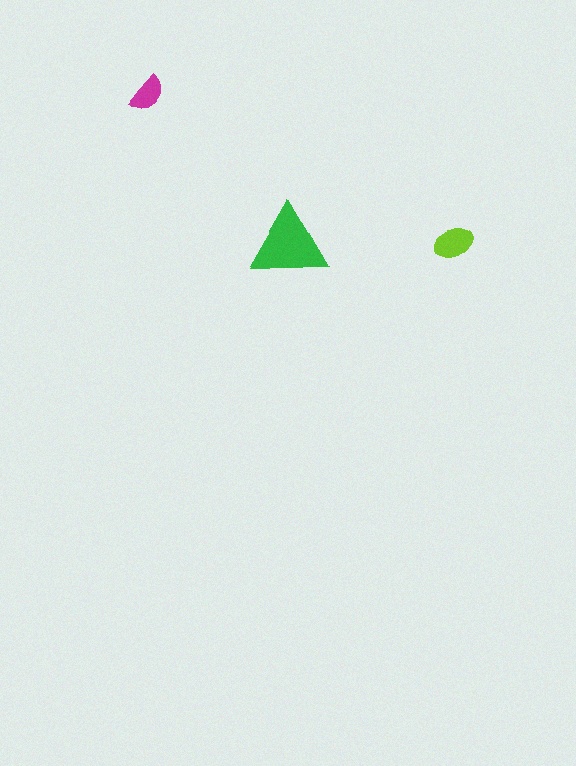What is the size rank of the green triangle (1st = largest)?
1st.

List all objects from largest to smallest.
The green triangle, the lime ellipse, the magenta semicircle.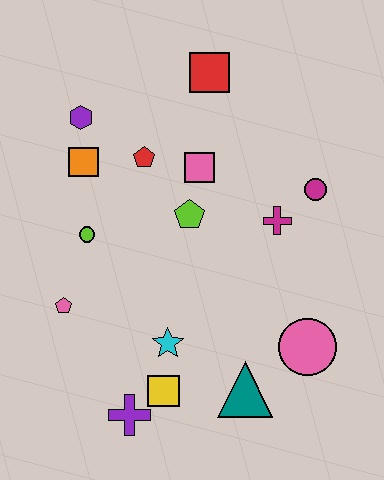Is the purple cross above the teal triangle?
No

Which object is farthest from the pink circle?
The purple hexagon is farthest from the pink circle.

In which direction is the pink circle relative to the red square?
The pink circle is below the red square.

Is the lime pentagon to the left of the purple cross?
No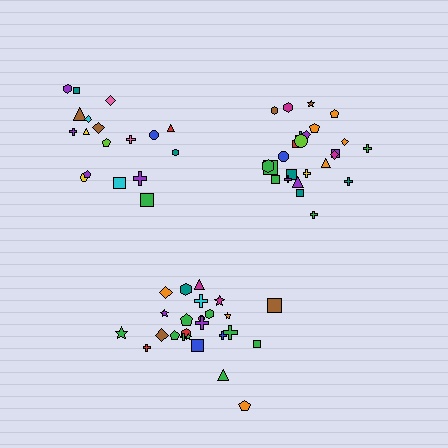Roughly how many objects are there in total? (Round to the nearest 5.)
Roughly 70 objects in total.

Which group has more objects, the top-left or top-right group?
The top-right group.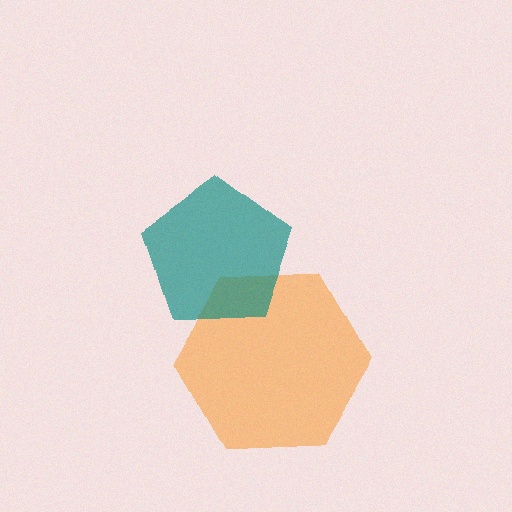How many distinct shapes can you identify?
There are 2 distinct shapes: an orange hexagon, a teal pentagon.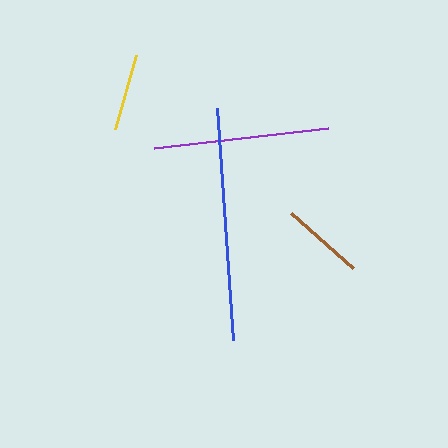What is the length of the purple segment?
The purple segment is approximately 175 pixels long.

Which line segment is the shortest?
The yellow line is the shortest at approximately 77 pixels.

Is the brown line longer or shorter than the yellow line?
The brown line is longer than the yellow line.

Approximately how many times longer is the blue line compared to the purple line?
The blue line is approximately 1.3 times the length of the purple line.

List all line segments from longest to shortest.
From longest to shortest: blue, purple, brown, yellow.